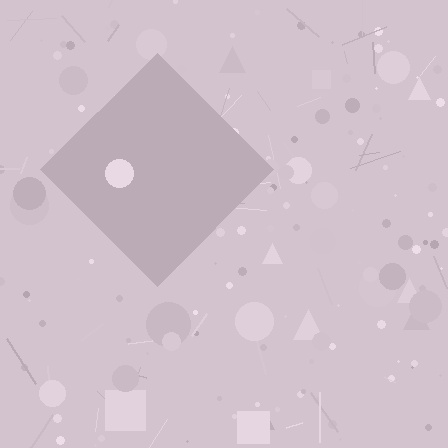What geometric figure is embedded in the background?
A diamond is embedded in the background.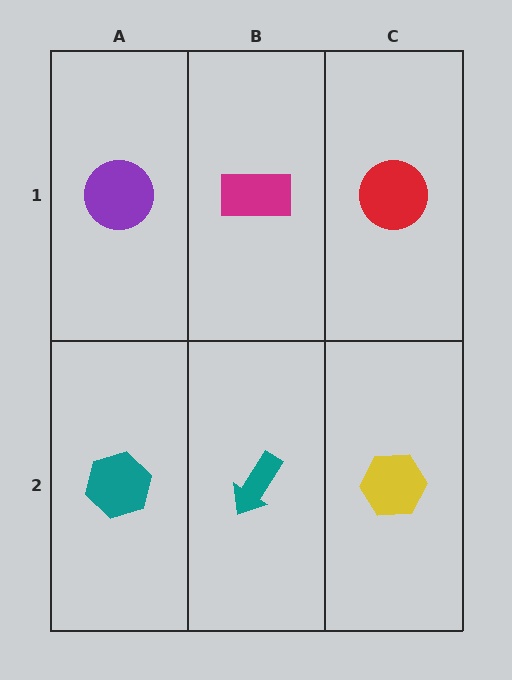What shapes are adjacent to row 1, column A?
A teal hexagon (row 2, column A), a magenta rectangle (row 1, column B).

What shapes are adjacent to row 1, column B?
A teal arrow (row 2, column B), a purple circle (row 1, column A), a red circle (row 1, column C).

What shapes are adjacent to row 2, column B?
A magenta rectangle (row 1, column B), a teal hexagon (row 2, column A), a yellow hexagon (row 2, column C).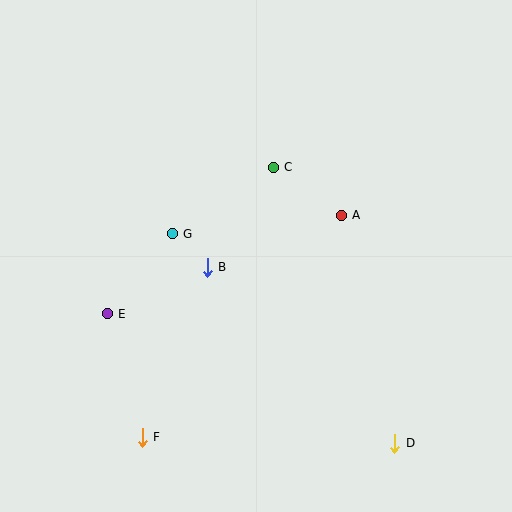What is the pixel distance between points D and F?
The distance between D and F is 253 pixels.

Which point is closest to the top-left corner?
Point G is closest to the top-left corner.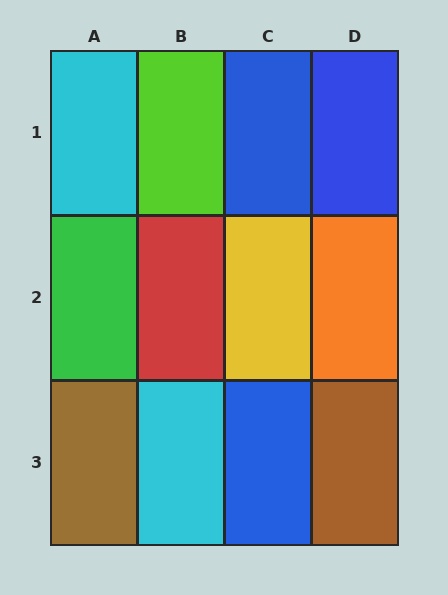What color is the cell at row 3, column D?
Brown.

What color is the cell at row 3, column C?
Blue.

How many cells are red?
1 cell is red.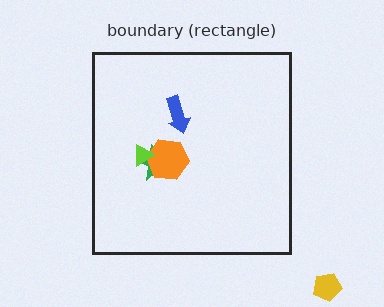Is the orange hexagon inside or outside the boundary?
Inside.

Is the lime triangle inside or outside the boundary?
Inside.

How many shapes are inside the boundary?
4 inside, 1 outside.